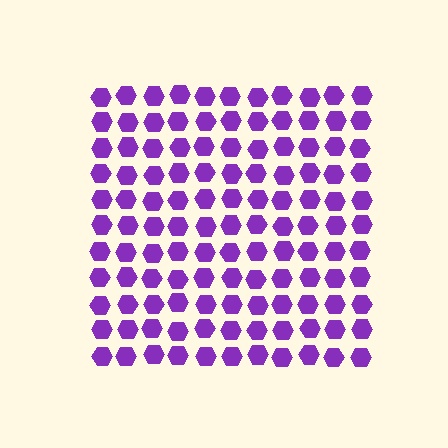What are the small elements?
The small elements are hexagons.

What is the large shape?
The large shape is a square.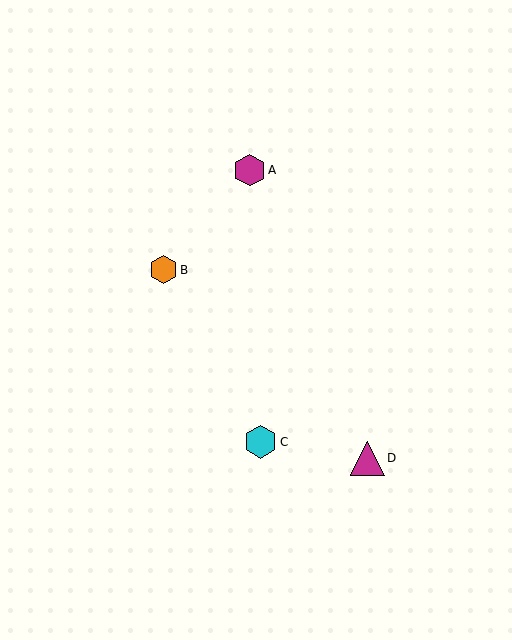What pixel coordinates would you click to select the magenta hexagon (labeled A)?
Click at (249, 170) to select the magenta hexagon A.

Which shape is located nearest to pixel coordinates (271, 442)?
The cyan hexagon (labeled C) at (260, 442) is nearest to that location.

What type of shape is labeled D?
Shape D is a magenta triangle.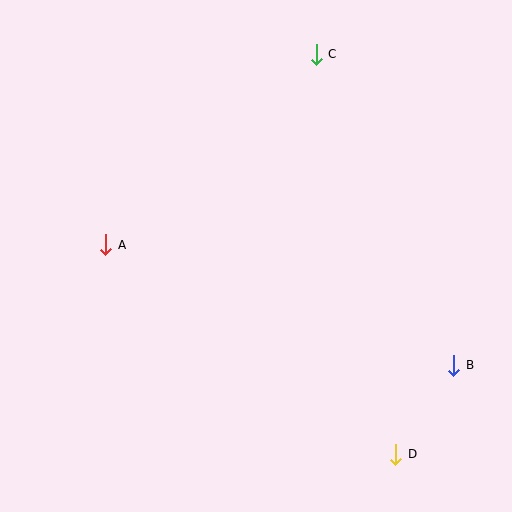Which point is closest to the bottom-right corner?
Point D is closest to the bottom-right corner.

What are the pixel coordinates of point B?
Point B is at (454, 365).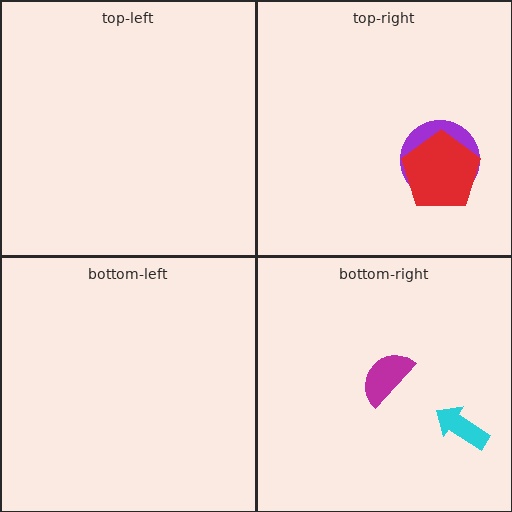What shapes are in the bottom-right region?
The magenta semicircle, the cyan arrow.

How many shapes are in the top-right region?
2.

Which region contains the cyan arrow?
The bottom-right region.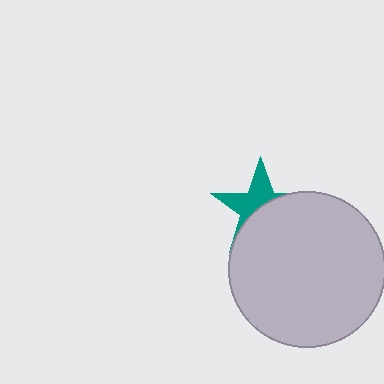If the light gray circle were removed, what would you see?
You would see the complete teal star.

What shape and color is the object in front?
The object in front is a light gray circle.